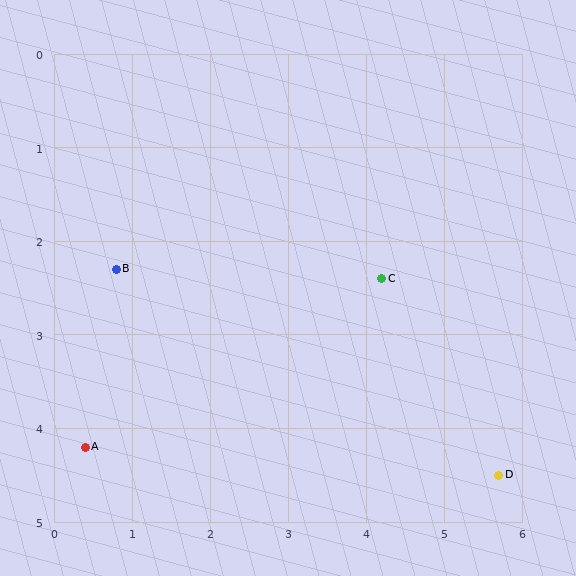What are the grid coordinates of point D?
Point D is at approximately (5.7, 4.5).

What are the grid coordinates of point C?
Point C is at approximately (4.2, 2.4).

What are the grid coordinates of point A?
Point A is at approximately (0.4, 4.2).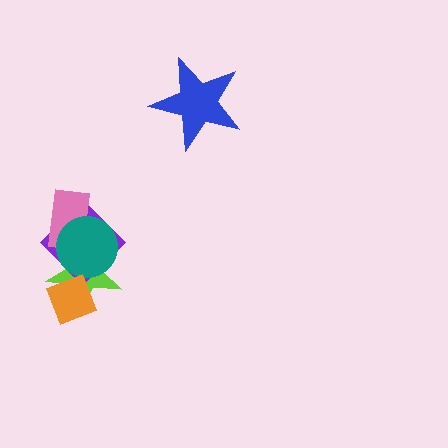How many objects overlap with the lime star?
4 objects overlap with the lime star.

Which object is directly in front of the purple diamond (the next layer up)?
The pink rectangle is directly in front of the purple diamond.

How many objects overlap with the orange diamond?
2 objects overlap with the orange diamond.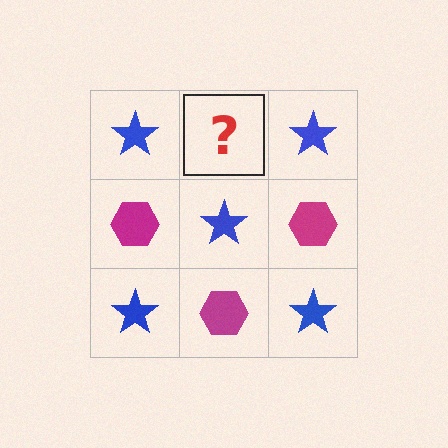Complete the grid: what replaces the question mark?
The question mark should be replaced with a magenta hexagon.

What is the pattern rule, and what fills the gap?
The rule is that it alternates blue star and magenta hexagon in a checkerboard pattern. The gap should be filled with a magenta hexagon.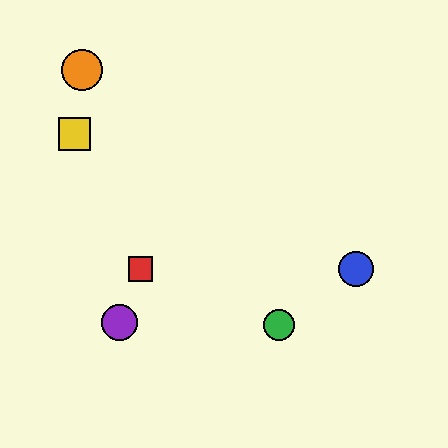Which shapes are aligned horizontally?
The red square, the blue circle are aligned horizontally.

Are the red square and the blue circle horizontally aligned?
Yes, both are at y≈269.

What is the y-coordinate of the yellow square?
The yellow square is at y≈134.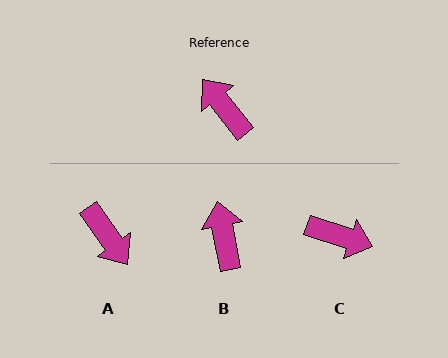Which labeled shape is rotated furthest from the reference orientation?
A, about 177 degrees away.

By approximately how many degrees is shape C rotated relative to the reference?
Approximately 146 degrees clockwise.